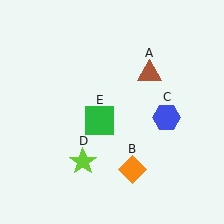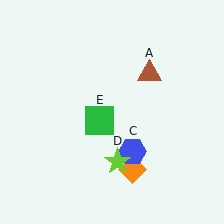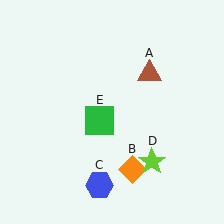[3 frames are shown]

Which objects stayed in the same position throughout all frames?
Brown triangle (object A) and orange diamond (object B) and green square (object E) remained stationary.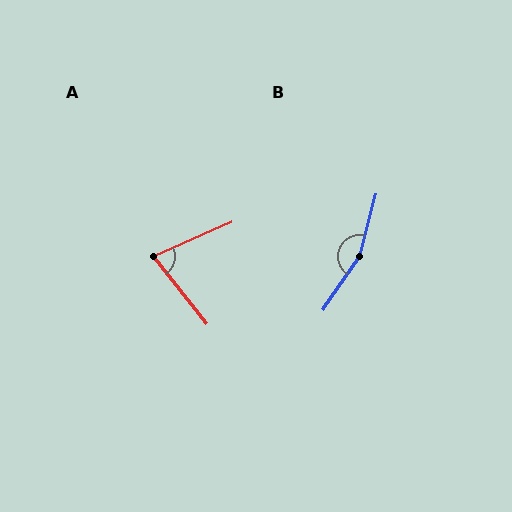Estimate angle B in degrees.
Approximately 160 degrees.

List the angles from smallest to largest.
A (75°), B (160°).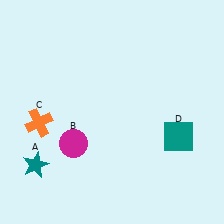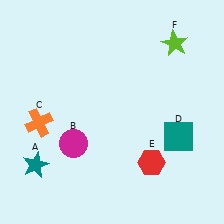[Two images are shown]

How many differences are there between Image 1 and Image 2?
There are 2 differences between the two images.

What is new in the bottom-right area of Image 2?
A red hexagon (E) was added in the bottom-right area of Image 2.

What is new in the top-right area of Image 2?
A lime star (F) was added in the top-right area of Image 2.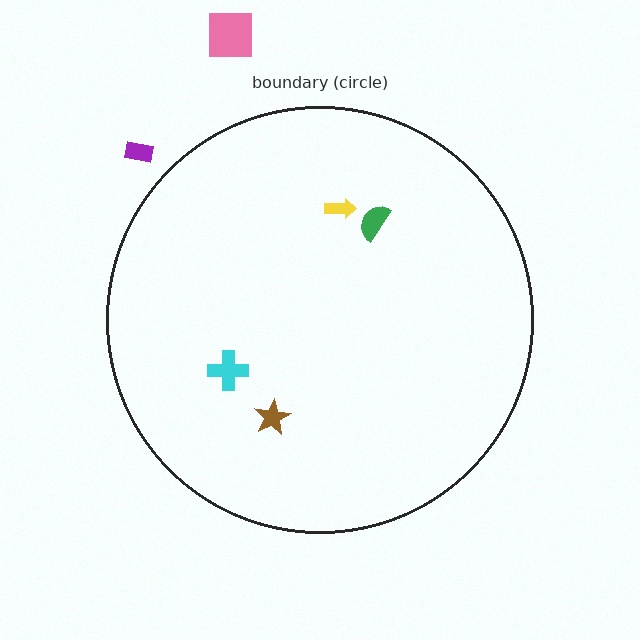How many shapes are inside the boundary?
4 inside, 2 outside.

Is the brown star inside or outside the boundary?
Inside.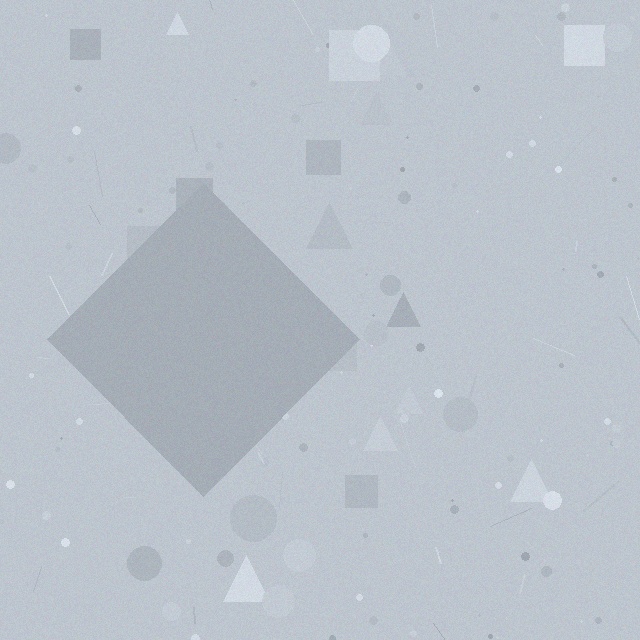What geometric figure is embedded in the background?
A diamond is embedded in the background.